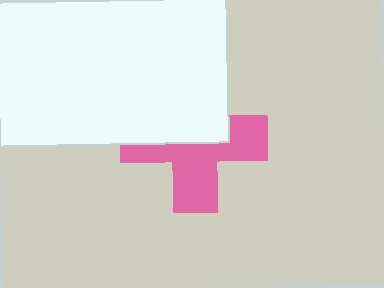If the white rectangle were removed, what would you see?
You would see the complete pink cross.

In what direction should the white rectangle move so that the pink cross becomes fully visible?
The white rectangle should move up. That is the shortest direction to clear the overlap and leave the pink cross fully visible.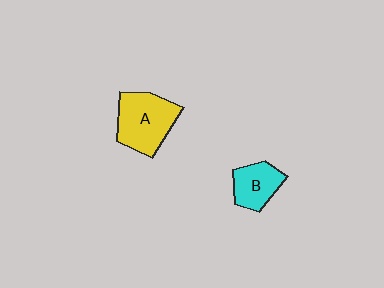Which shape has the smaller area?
Shape B (cyan).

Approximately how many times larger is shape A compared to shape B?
Approximately 1.6 times.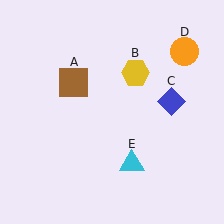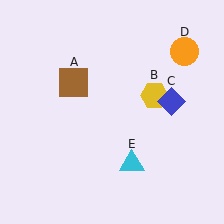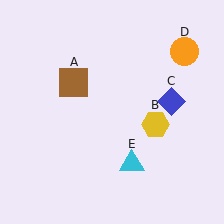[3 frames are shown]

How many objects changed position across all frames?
1 object changed position: yellow hexagon (object B).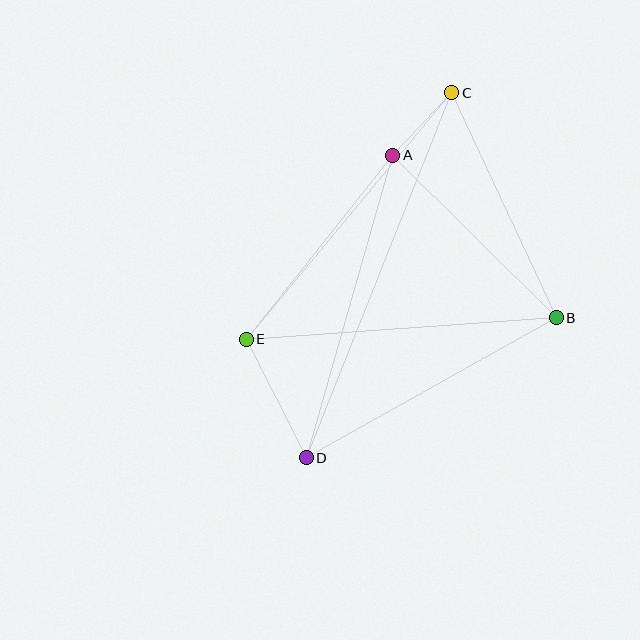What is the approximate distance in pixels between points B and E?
The distance between B and E is approximately 311 pixels.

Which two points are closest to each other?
Points A and C are closest to each other.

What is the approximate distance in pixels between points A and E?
The distance between A and E is approximately 235 pixels.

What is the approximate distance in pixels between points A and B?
The distance between A and B is approximately 231 pixels.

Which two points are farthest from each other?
Points C and D are farthest from each other.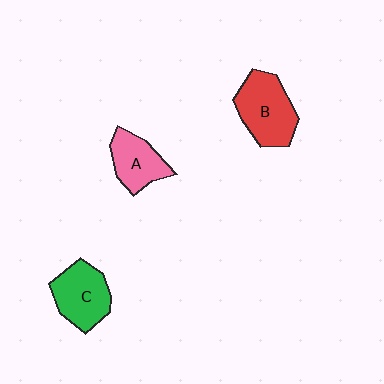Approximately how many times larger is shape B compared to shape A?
Approximately 1.4 times.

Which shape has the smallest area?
Shape A (pink).